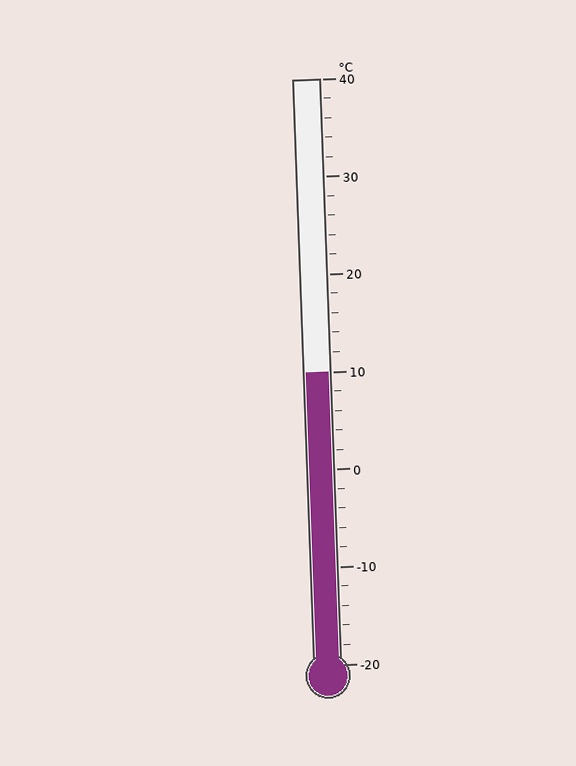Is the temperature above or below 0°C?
The temperature is above 0°C.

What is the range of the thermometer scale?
The thermometer scale ranges from -20°C to 40°C.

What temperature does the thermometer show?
The thermometer shows approximately 10°C.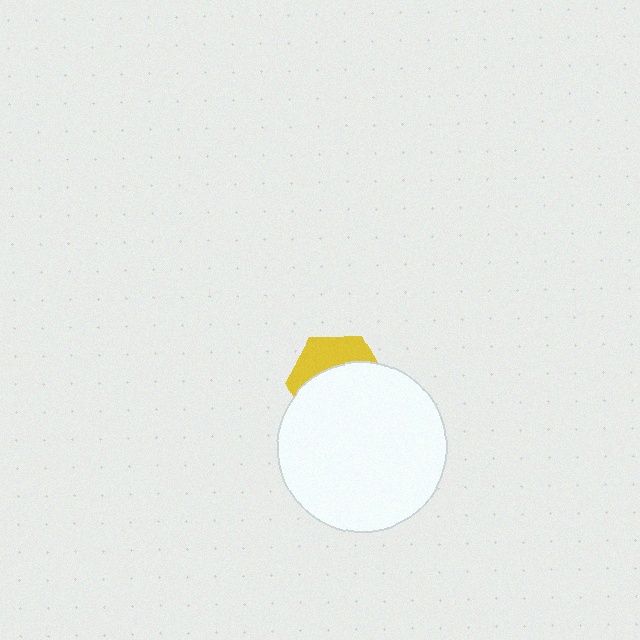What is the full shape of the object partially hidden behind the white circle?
The partially hidden object is a yellow hexagon.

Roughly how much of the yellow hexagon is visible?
A small part of it is visible (roughly 34%).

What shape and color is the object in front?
The object in front is a white circle.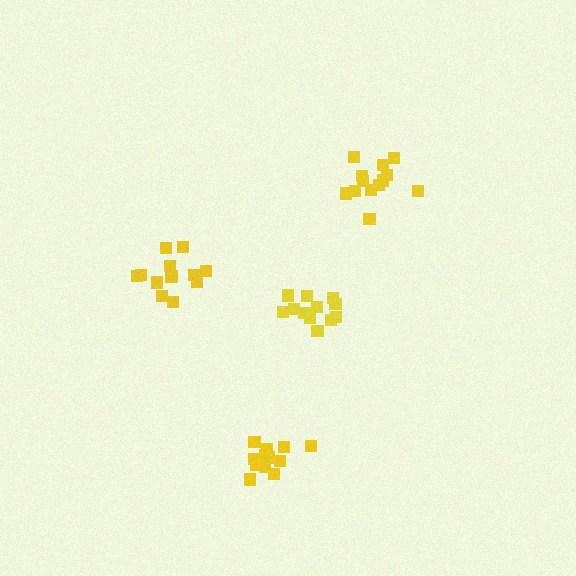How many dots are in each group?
Group 1: 12 dots, Group 2: 13 dots, Group 3: 13 dots, Group 4: 13 dots (51 total).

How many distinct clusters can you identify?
There are 4 distinct clusters.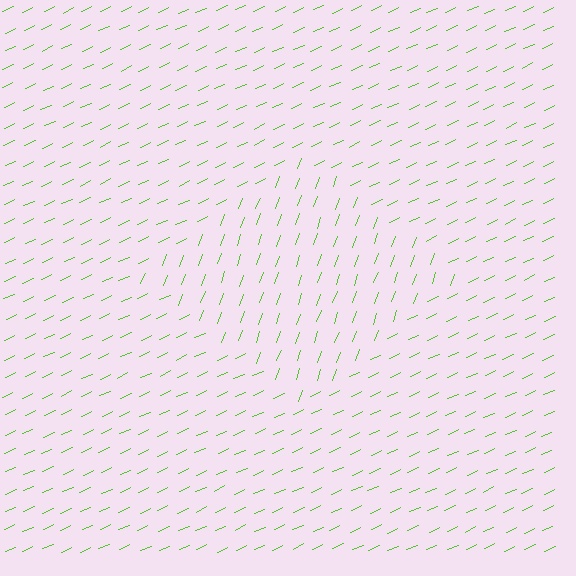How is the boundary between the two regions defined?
The boundary is defined purely by a change in line orientation (approximately 45 degrees difference). All lines are the same color and thickness.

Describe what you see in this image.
The image is filled with small lime line segments. A diamond region in the image has lines oriented differently from the surrounding lines, creating a visible texture boundary.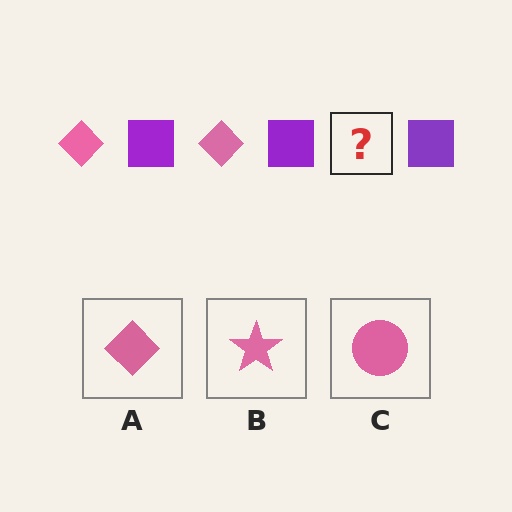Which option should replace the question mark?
Option A.